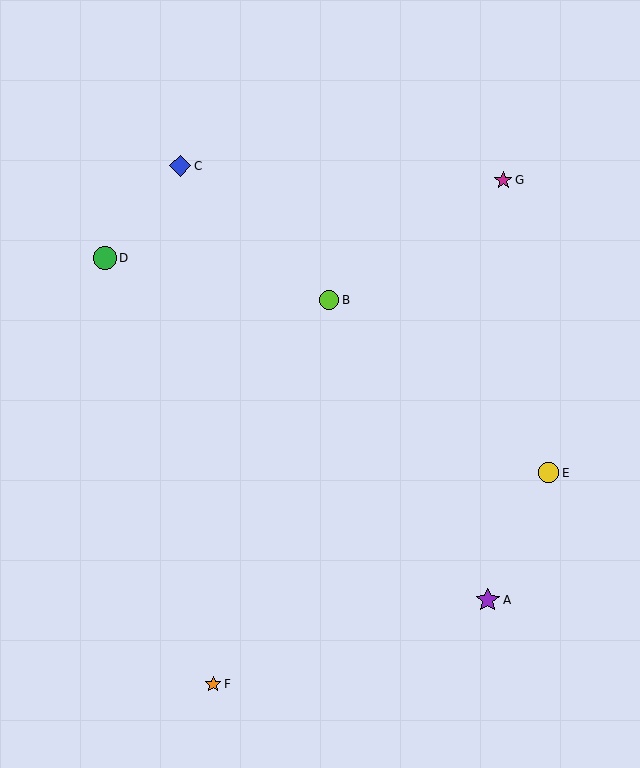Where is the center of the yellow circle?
The center of the yellow circle is at (548, 473).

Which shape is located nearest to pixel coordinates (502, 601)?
The purple star (labeled A) at (488, 600) is nearest to that location.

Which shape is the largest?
The purple star (labeled A) is the largest.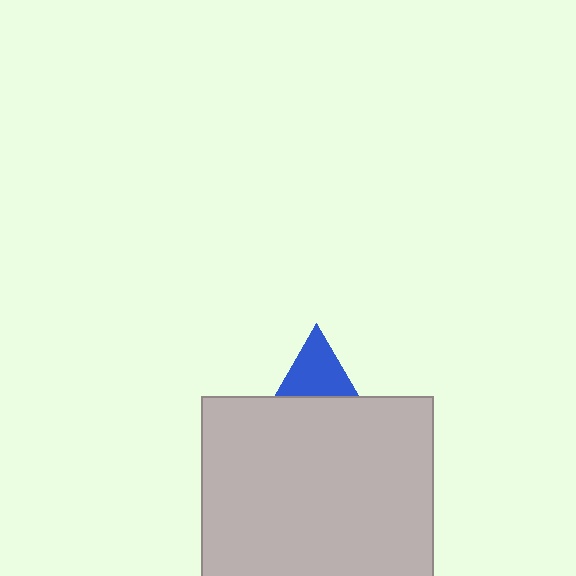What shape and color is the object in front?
The object in front is a light gray square.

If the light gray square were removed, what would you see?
You would see the complete blue triangle.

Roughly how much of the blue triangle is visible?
About half of it is visible (roughly 48%).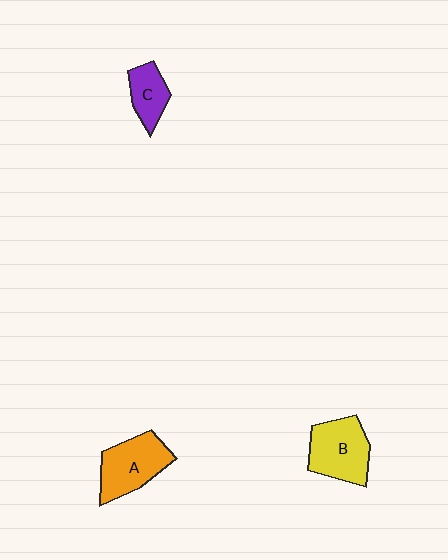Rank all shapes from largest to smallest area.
From largest to smallest: B (yellow), A (orange), C (purple).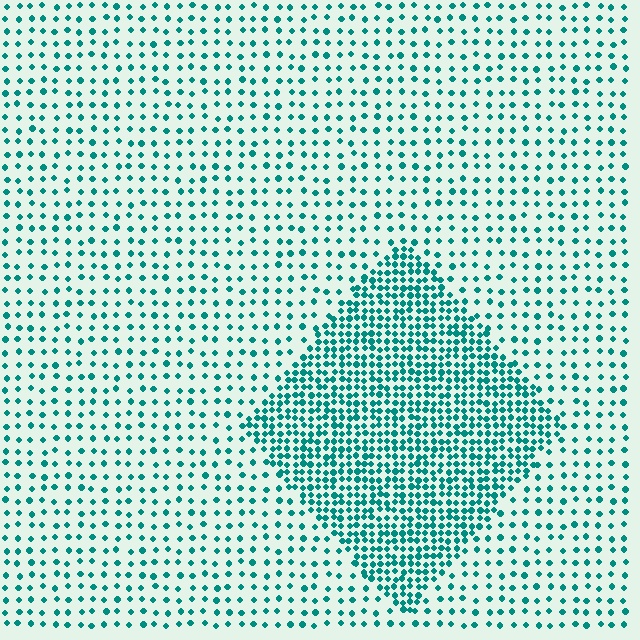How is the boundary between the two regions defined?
The boundary is defined by a change in element density (approximately 2.6x ratio). All elements are the same color, size, and shape.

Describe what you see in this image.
The image contains small teal elements arranged at two different densities. A diamond-shaped region is visible where the elements are more densely packed than the surrounding area.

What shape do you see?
I see a diamond.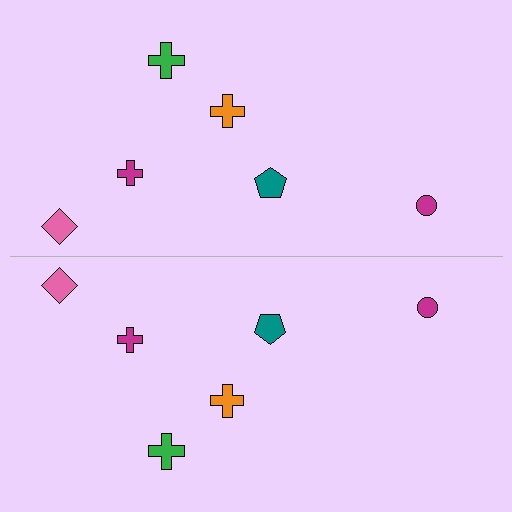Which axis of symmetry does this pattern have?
The pattern has a horizontal axis of symmetry running through the center of the image.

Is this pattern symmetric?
Yes, this pattern has bilateral (reflection) symmetry.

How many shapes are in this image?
There are 12 shapes in this image.